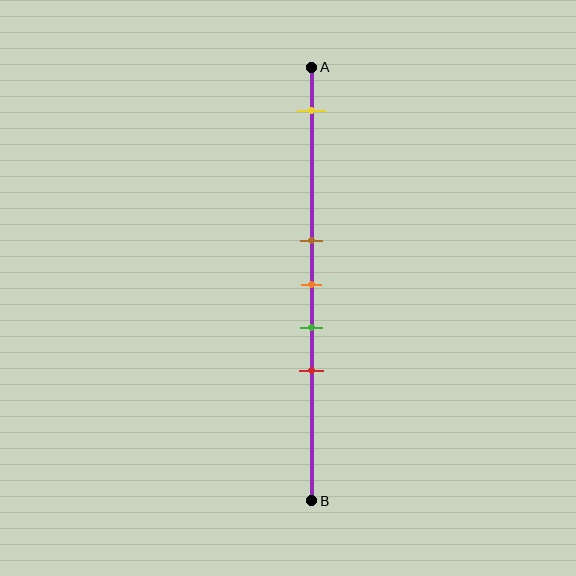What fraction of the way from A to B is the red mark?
The red mark is approximately 70% (0.7) of the way from A to B.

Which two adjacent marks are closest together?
The brown and orange marks are the closest adjacent pair.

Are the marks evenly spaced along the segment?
No, the marks are not evenly spaced.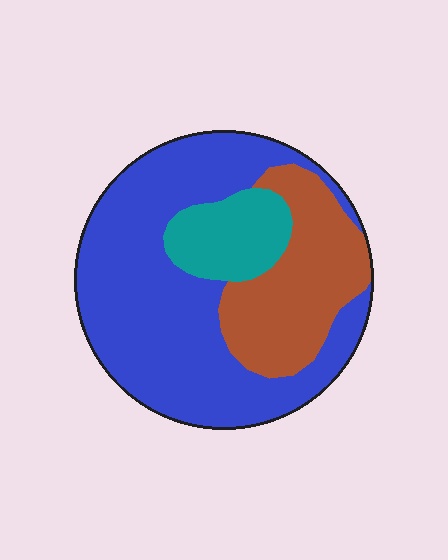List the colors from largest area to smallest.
From largest to smallest: blue, brown, teal.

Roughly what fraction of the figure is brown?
Brown covers around 25% of the figure.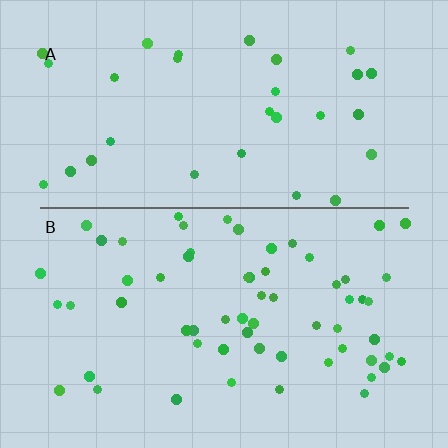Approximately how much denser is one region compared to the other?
Approximately 1.9× — region B over region A.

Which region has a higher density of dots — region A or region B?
B (the bottom).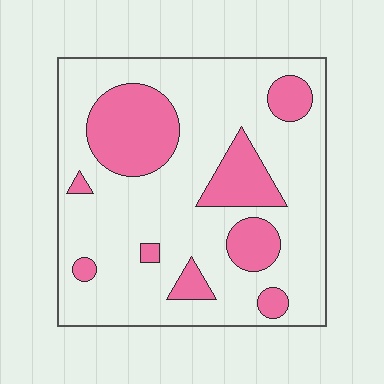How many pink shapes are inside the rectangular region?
9.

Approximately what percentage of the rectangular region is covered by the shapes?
Approximately 25%.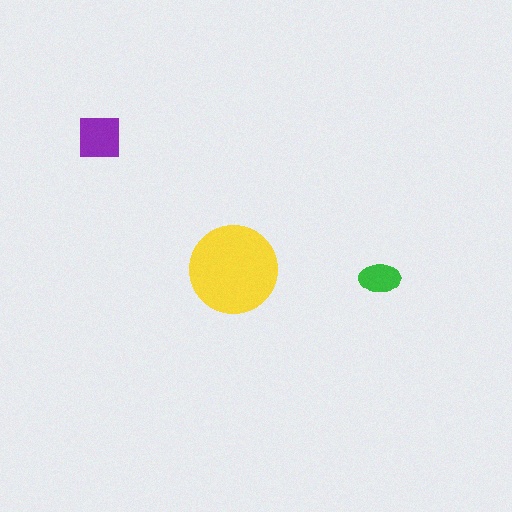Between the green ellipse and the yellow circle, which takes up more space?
The yellow circle.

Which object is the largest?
The yellow circle.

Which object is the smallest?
The green ellipse.